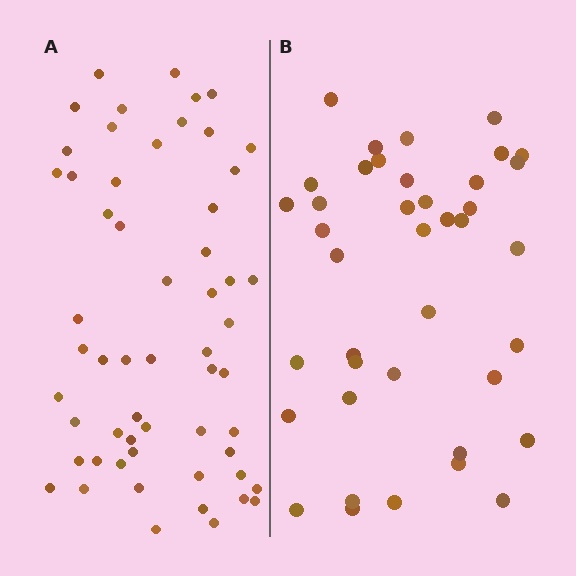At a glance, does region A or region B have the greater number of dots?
Region A (the left region) has more dots.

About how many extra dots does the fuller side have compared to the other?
Region A has approximately 15 more dots than region B.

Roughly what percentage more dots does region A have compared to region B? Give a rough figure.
About 40% more.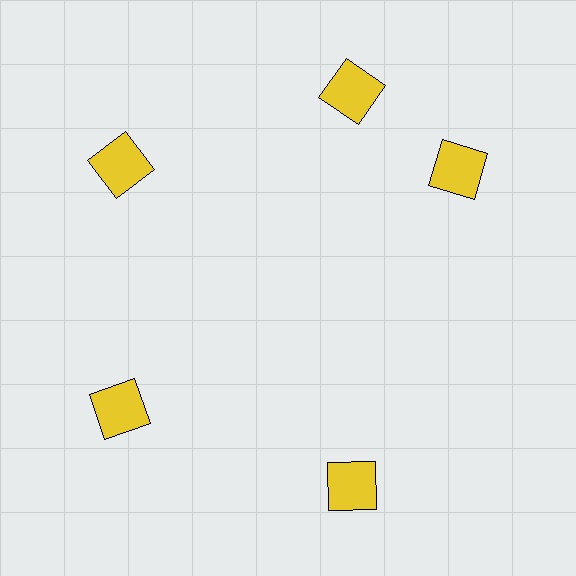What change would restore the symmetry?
The symmetry would be restored by rotating it back into even spacing with its neighbors so that all 5 squares sit at equal angles and equal distance from the center.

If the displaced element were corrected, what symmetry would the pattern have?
It would have 5-fold rotational symmetry — the pattern would map onto itself every 72 degrees.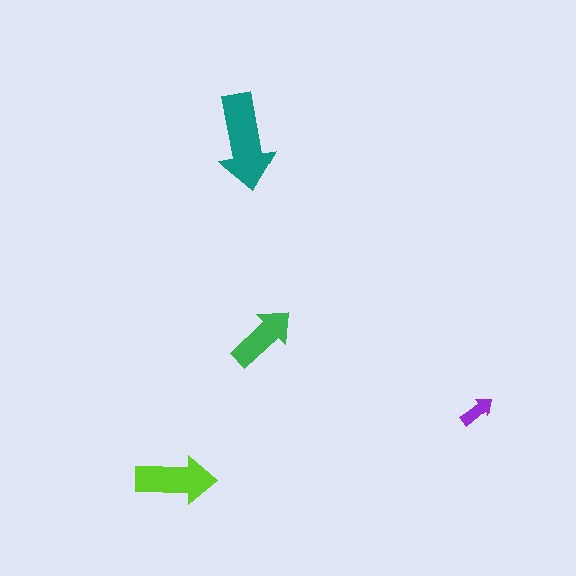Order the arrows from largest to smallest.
the teal one, the lime one, the green one, the purple one.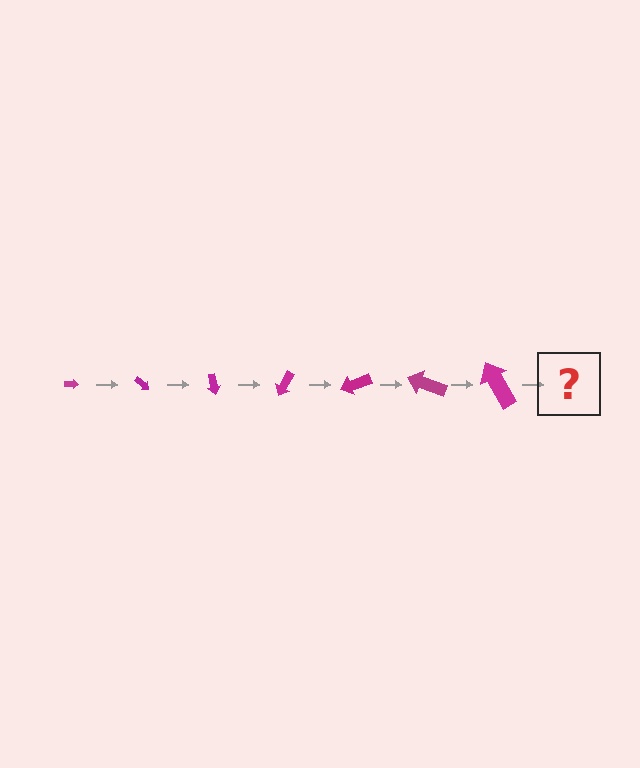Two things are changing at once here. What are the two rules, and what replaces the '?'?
The two rules are that the arrow grows larger each step and it rotates 40 degrees each step. The '?' should be an arrow, larger than the previous one and rotated 280 degrees from the start.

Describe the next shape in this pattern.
It should be an arrow, larger than the previous one and rotated 280 degrees from the start.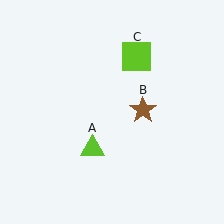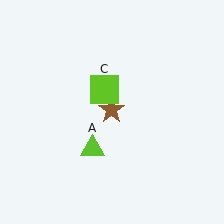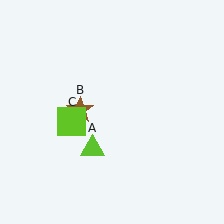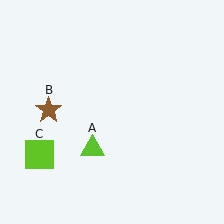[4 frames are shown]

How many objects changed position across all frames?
2 objects changed position: brown star (object B), lime square (object C).